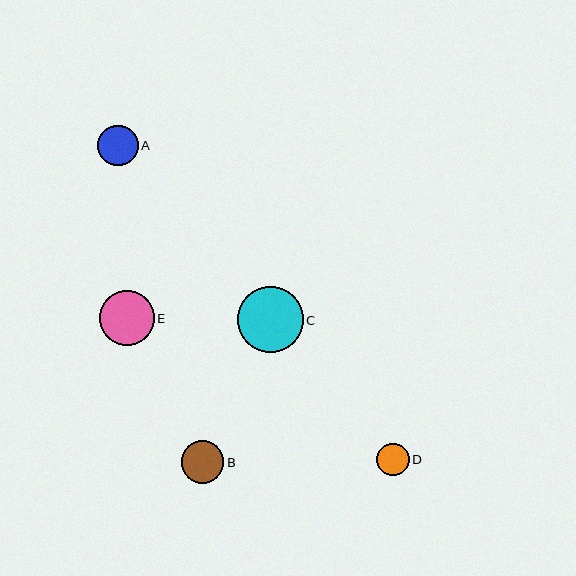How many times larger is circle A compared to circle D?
Circle A is approximately 1.3 times the size of circle D.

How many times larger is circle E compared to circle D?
Circle E is approximately 1.7 times the size of circle D.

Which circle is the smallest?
Circle D is the smallest with a size of approximately 32 pixels.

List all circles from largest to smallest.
From largest to smallest: C, E, B, A, D.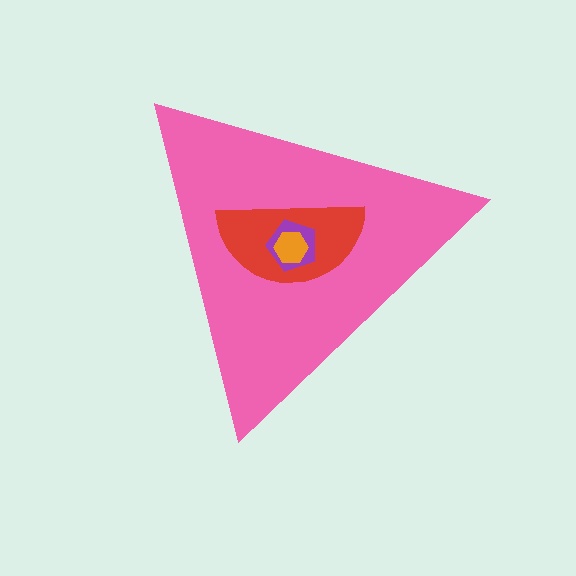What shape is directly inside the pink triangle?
The red semicircle.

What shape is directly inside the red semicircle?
The purple pentagon.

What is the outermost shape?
The pink triangle.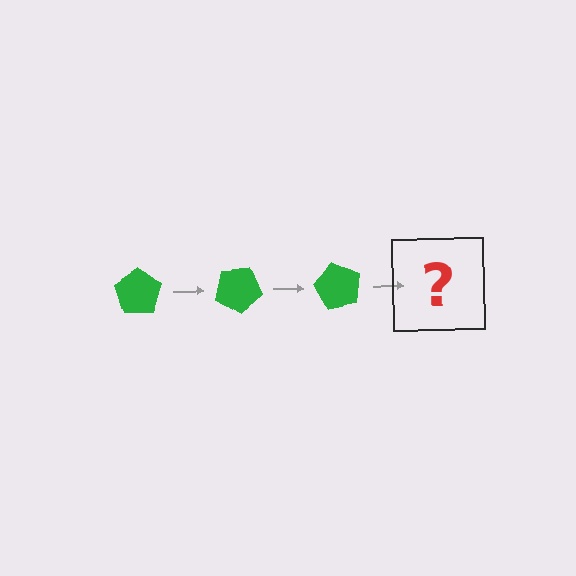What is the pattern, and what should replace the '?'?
The pattern is that the pentagon rotates 30 degrees each step. The '?' should be a green pentagon rotated 90 degrees.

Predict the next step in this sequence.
The next step is a green pentagon rotated 90 degrees.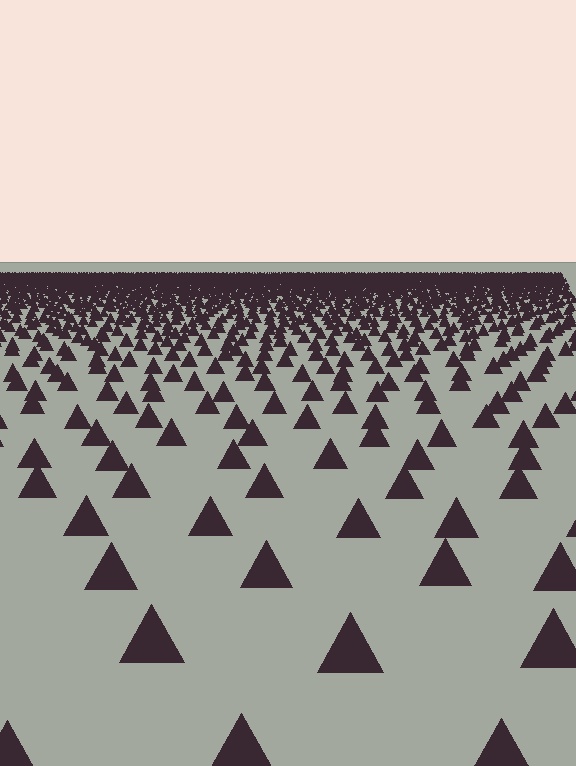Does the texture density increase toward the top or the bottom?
Density increases toward the top.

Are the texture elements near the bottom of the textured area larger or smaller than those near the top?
Larger. Near the bottom, elements are closer to the viewer and appear at a bigger on-screen size.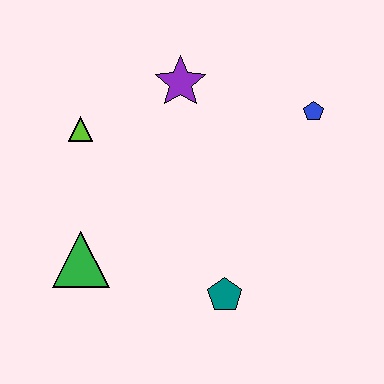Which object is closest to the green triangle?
The lime triangle is closest to the green triangle.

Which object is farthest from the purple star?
The teal pentagon is farthest from the purple star.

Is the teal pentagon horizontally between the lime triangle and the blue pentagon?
Yes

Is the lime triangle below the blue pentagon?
Yes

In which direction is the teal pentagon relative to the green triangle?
The teal pentagon is to the right of the green triangle.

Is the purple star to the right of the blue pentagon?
No